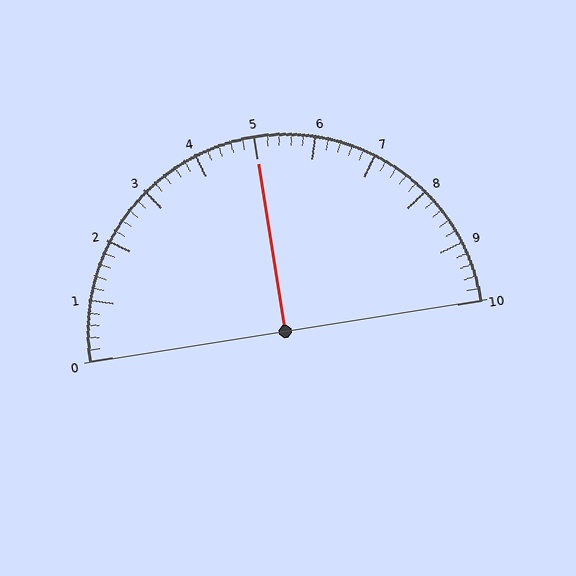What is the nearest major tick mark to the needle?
The nearest major tick mark is 5.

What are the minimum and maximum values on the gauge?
The gauge ranges from 0 to 10.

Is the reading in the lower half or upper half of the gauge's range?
The reading is in the upper half of the range (0 to 10).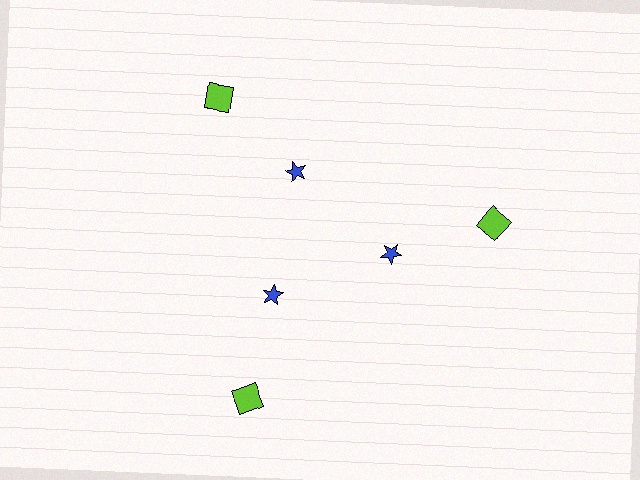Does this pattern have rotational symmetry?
Yes, this pattern has 3-fold rotational symmetry. It looks the same after rotating 120 degrees around the center.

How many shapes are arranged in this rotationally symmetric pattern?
There are 6 shapes, arranged in 3 groups of 2.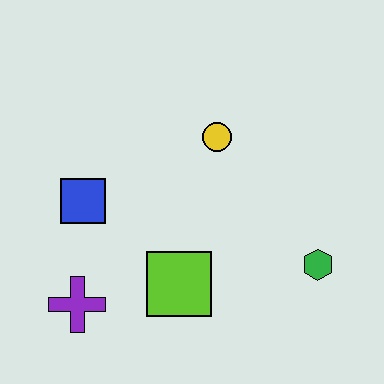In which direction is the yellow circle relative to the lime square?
The yellow circle is above the lime square.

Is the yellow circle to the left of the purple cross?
No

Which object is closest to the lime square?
The purple cross is closest to the lime square.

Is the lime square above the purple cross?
Yes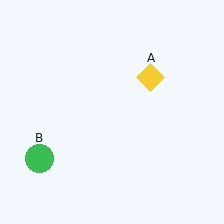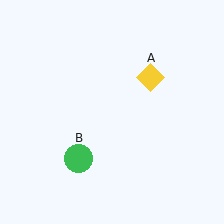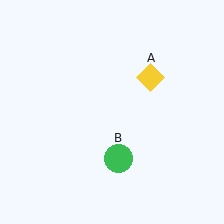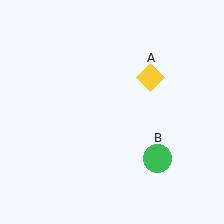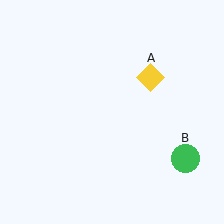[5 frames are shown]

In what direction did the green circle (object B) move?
The green circle (object B) moved right.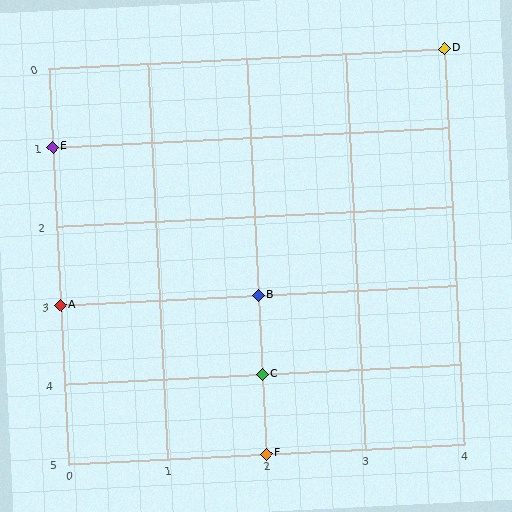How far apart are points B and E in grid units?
Points B and E are 2 columns and 2 rows apart (about 2.8 grid units diagonally).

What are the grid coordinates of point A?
Point A is at grid coordinates (0, 3).